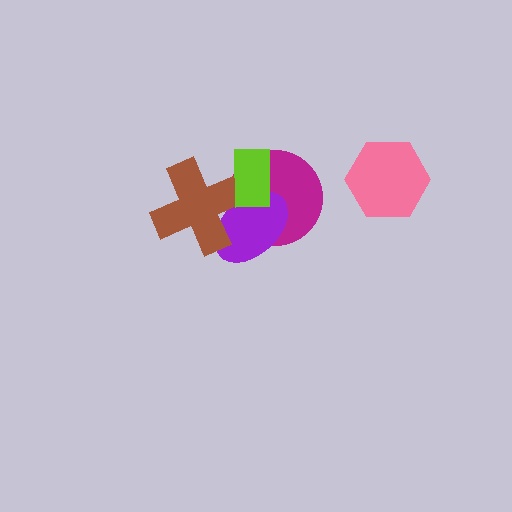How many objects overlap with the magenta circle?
3 objects overlap with the magenta circle.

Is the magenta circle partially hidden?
Yes, it is partially covered by another shape.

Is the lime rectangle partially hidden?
No, no other shape covers it.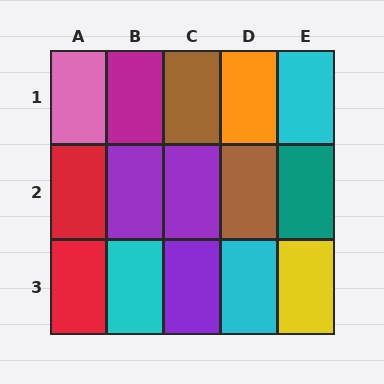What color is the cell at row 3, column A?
Red.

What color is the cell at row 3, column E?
Yellow.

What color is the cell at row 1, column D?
Orange.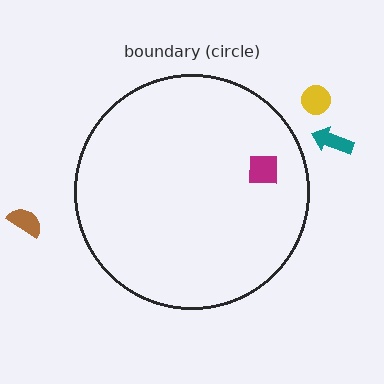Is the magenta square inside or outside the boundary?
Inside.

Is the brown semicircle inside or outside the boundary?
Outside.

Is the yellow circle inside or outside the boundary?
Outside.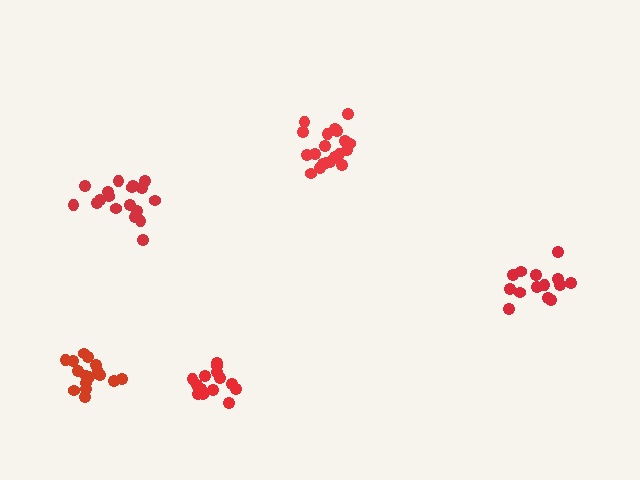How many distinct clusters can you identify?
There are 5 distinct clusters.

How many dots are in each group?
Group 1: 18 dots, Group 2: 14 dots, Group 3: 16 dots, Group 4: 14 dots, Group 5: 20 dots (82 total).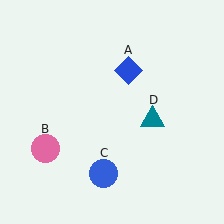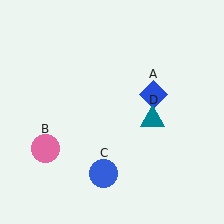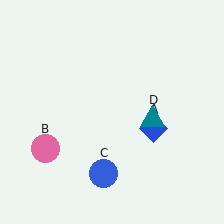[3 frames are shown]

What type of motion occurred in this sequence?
The blue diamond (object A) rotated clockwise around the center of the scene.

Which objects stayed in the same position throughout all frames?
Pink circle (object B) and blue circle (object C) and teal triangle (object D) remained stationary.